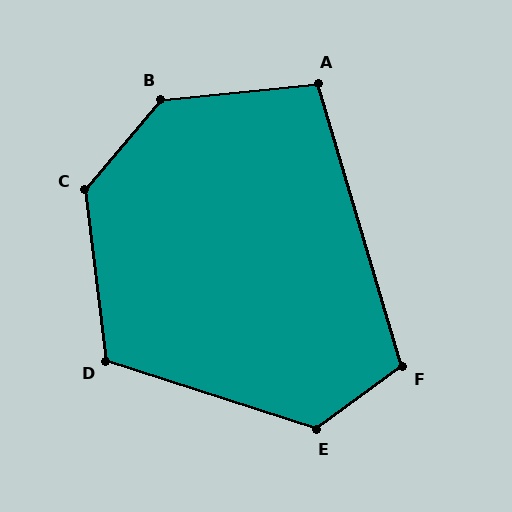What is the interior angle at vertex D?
Approximately 115 degrees (obtuse).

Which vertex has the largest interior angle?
B, at approximately 136 degrees.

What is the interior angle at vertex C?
Approximately 133 degrees (obtuse).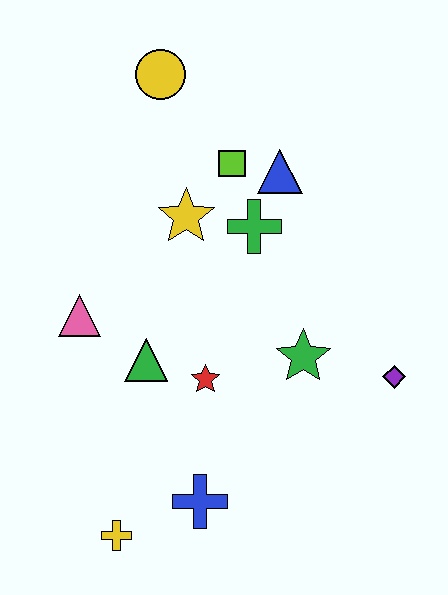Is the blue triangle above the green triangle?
Yes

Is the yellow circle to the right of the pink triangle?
Yes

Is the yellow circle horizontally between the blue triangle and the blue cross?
No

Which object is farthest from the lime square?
The yellow cross is farthest from the lime square.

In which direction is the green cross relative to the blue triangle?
The green cross is below the blue triangle.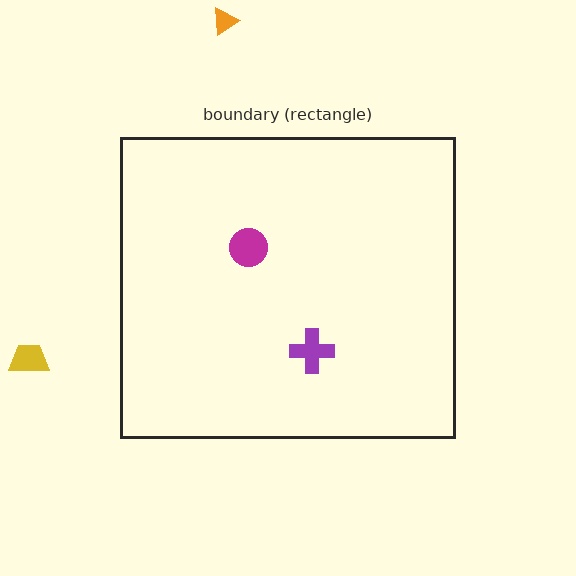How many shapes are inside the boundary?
2 inside, 2 outside.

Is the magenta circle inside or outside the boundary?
Inside.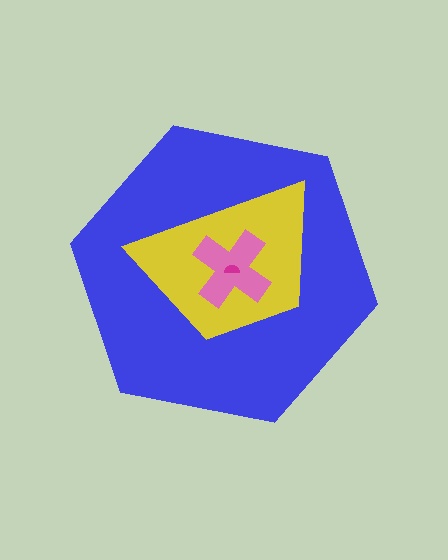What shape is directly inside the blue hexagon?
The yellow trapezoid.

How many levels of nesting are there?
4.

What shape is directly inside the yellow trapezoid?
The pink cross.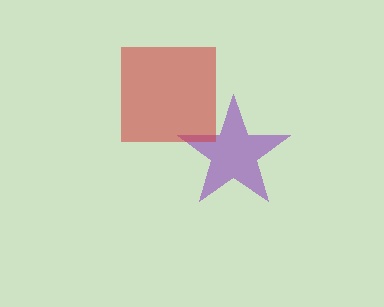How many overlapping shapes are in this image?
There are 2 overlapping shapes in the image.